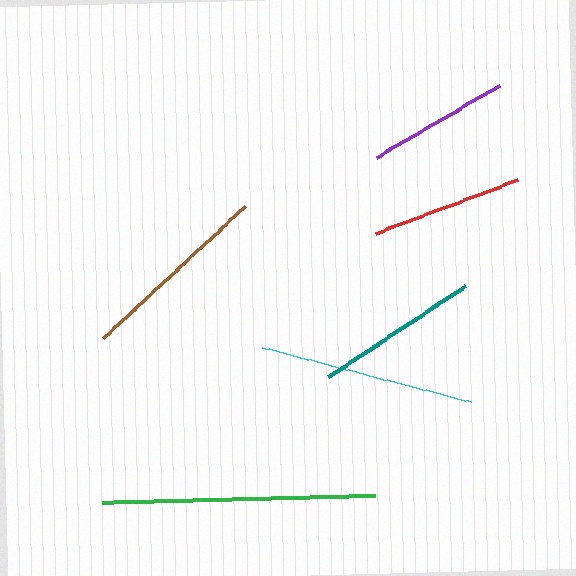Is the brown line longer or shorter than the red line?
The brown line is longer than the red line.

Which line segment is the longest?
The green line is the longest at approximately 273 pixels.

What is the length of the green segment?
The green segment is approximately 273 pixels long.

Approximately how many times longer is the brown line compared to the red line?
The brown line is approximately 1.3 times the length of the red line.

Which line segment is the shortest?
The purple line is the shortest at approximately 143 pixels.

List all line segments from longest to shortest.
From longest to shortest: green, cyan, brown, teal, red, purple.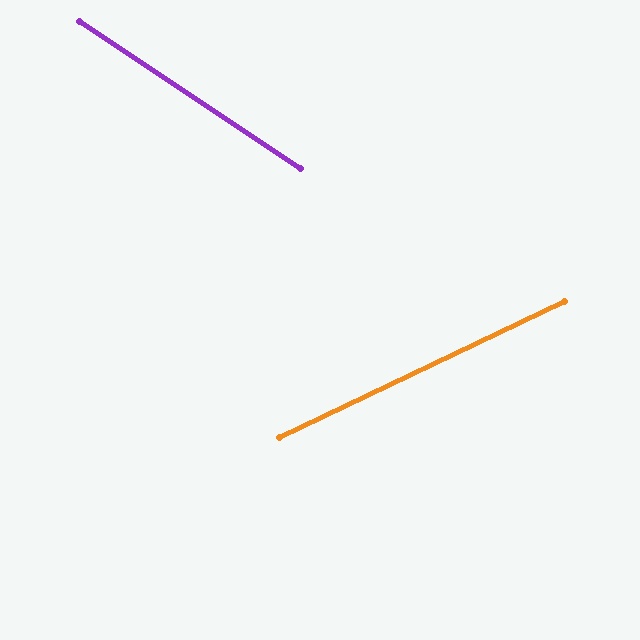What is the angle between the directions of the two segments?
Approximately 59 degrees.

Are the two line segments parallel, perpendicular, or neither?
Neither parallel nor perpendicular — they differ by about 59°.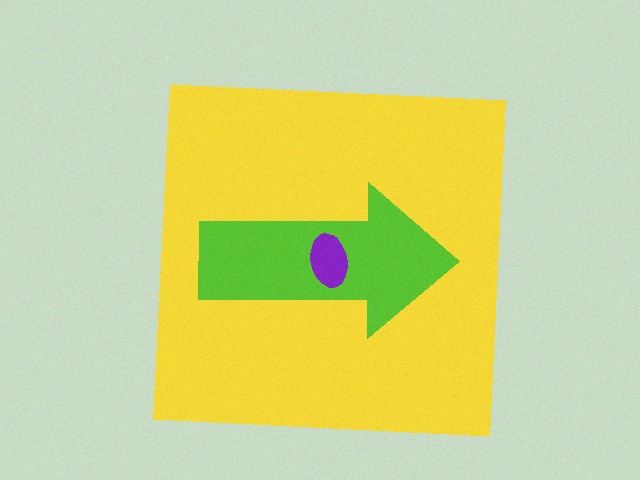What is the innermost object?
The purple ellipse.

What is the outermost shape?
The yellow square.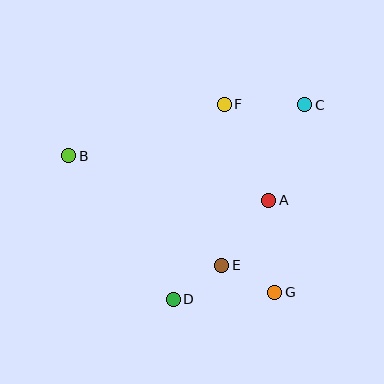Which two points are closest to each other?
Points E and G are closest to each other.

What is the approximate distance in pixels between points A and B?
The distance between A and B is approximately 205 pixels.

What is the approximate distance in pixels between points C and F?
The distance between C and F is approximately 80 pixels.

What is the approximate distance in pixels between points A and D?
The distance between A and D is approximately 137 pixels.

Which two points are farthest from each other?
Points B and G are farthest from each other.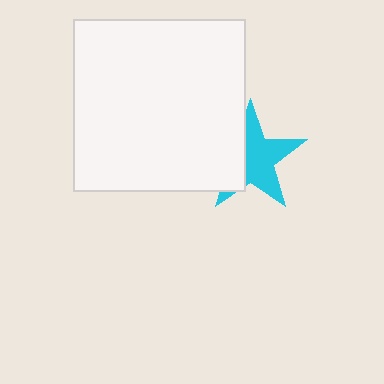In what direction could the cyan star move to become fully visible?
The cyan star could move right. That would shift it out from behind the white square entirely.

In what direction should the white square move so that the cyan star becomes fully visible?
The white square should move left. That is the shortest direction to clear the overlap and leave the cyan star fully visible.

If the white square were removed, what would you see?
You would see the complete cyan star.